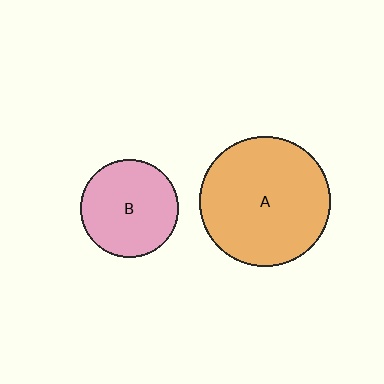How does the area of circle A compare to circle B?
Approximately 1.8 times.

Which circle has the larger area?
Circle A (orange).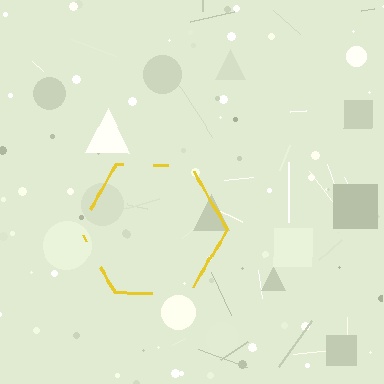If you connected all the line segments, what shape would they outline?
They would outline a hexagon.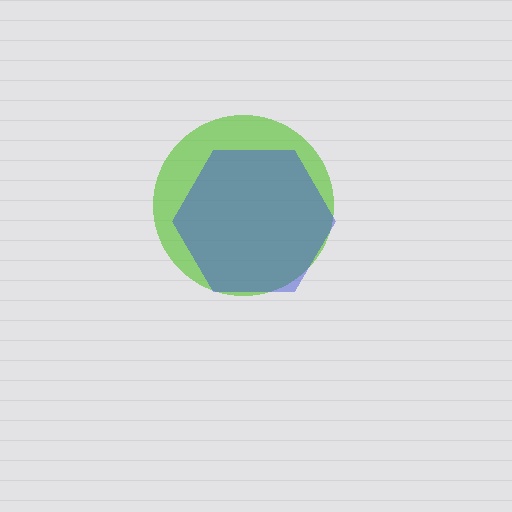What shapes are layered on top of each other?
The layered shapes are: a lime circle, a blue hexagon.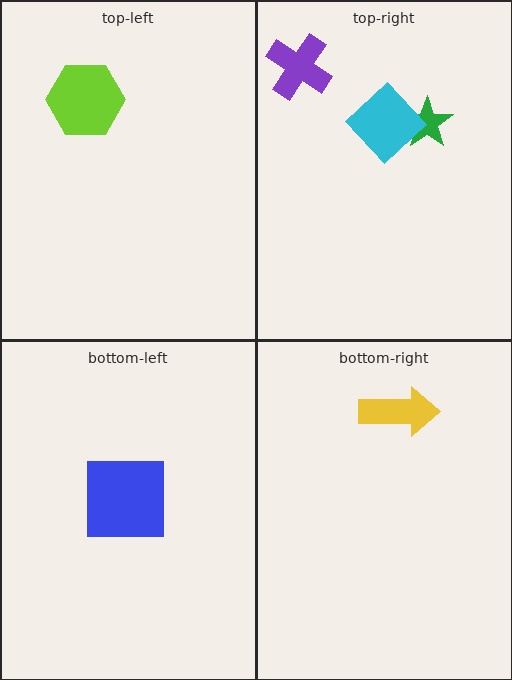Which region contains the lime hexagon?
The top-left region.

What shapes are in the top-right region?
The green star, the purple cross, the cyan diamond.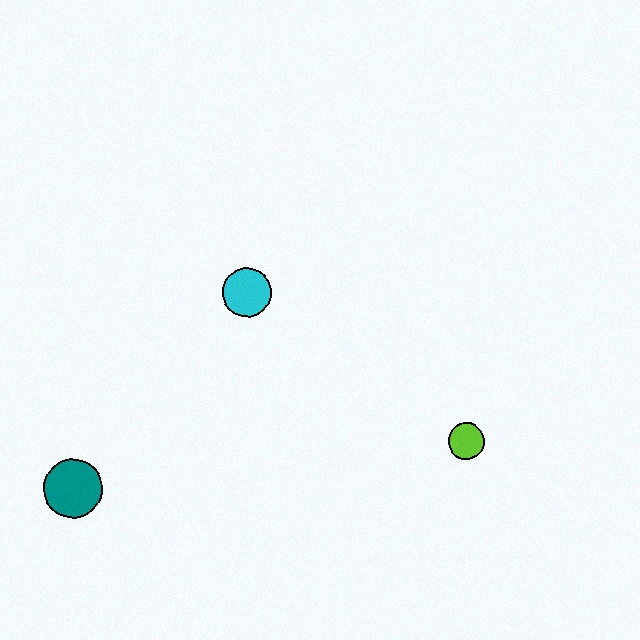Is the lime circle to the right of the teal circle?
Yes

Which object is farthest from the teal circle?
The lime circle is farthest from the teal circle.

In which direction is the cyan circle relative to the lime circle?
The cyan circle is to the left of the lime circle.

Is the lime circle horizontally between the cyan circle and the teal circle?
No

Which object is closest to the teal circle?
The cyan circle is closest to the teal circle.